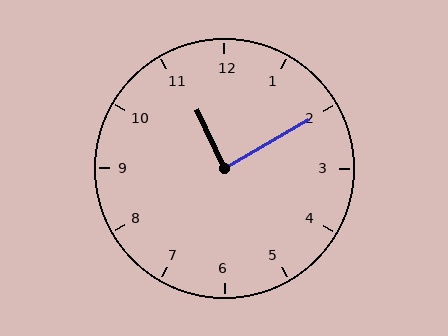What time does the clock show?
11:10.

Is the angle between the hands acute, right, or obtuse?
It is right.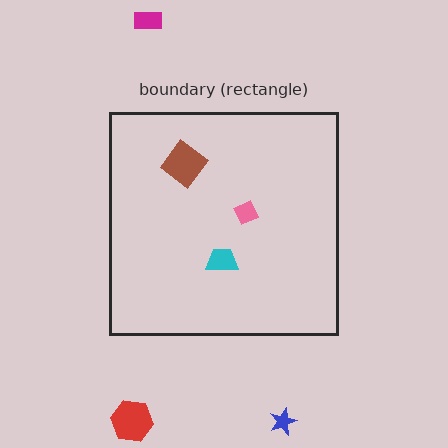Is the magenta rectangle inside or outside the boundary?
Outside.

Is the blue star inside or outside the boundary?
Outside.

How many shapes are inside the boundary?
3 inside, 3 outside.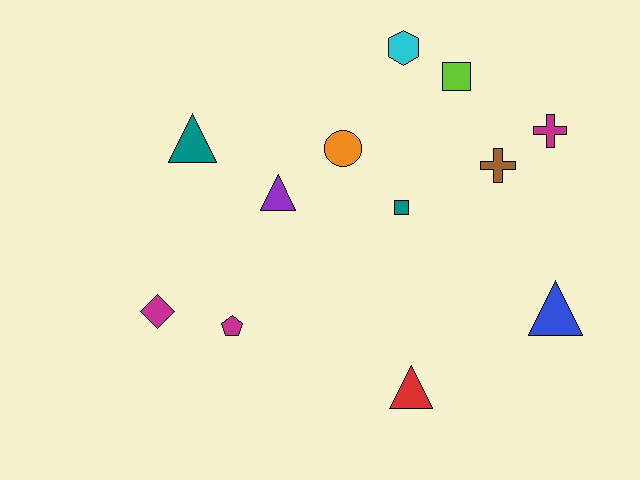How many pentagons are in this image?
There is 1 pentagon.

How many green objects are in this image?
There are no green objects.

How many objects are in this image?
There are 12 objects.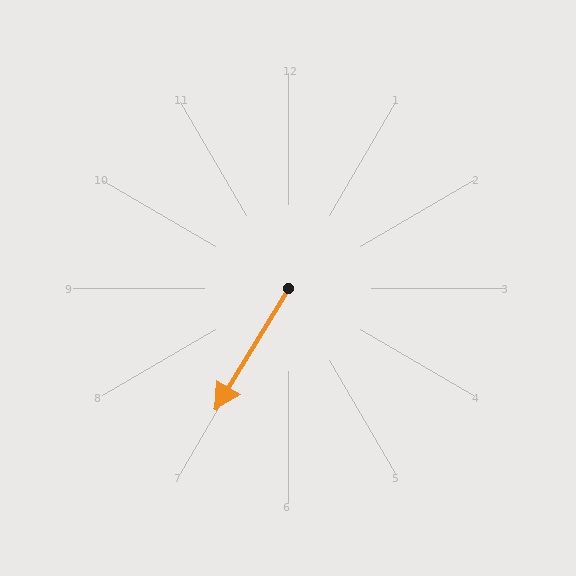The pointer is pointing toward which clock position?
Roughly 7 o'clock.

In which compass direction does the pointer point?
Southwest.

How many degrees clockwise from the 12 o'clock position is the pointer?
Approximately 211 degrees.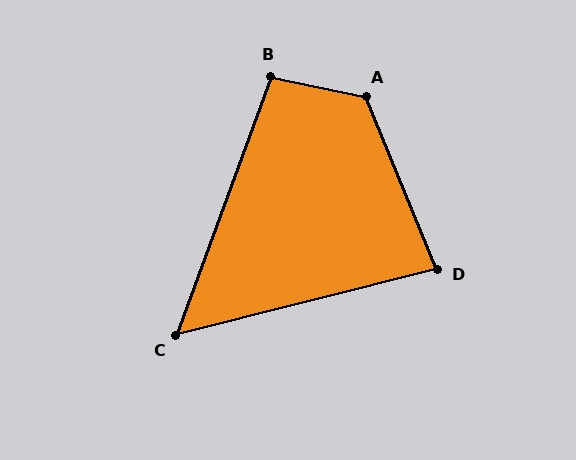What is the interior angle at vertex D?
Approximately 82 degrees (acute).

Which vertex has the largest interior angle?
A, at approximately 124 degrees.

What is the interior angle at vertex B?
Approximately 98 degrees (obtuse).